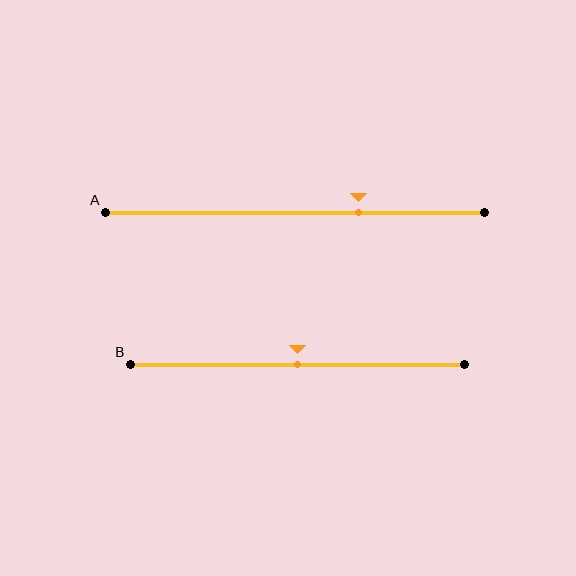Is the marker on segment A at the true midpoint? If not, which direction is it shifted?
No, the marker on segment A is shifted to the right by about 17% of the segment length.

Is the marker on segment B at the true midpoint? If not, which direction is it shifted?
Yes, the marker on segment B is at the true midpoint.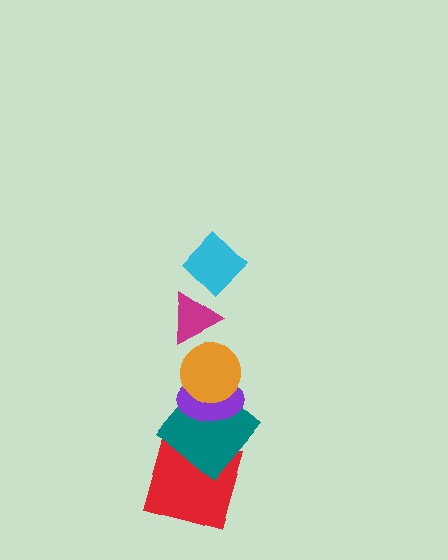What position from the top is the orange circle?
The orange circle is 3rd from the top.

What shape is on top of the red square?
The teal diamond is on top of the red square.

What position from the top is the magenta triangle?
The magenta triangle is 2nd from the top.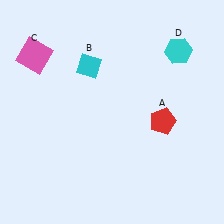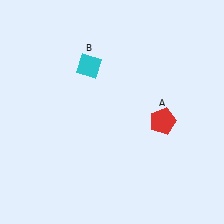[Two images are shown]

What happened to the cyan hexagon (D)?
The cyan hexagon (D) was removed in Image 2. It was in the top-right area of Image 1.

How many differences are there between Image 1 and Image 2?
There are 2 differences between the two images.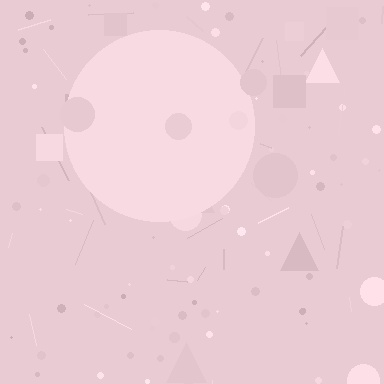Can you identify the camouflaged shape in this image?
The camouflaged shape is a circle.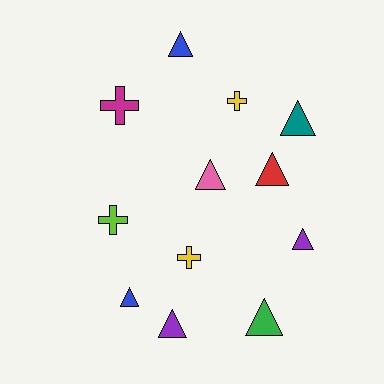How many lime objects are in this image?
There is 1 lime object.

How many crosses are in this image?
There are 4 crosses.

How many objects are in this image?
There are 12 objects.